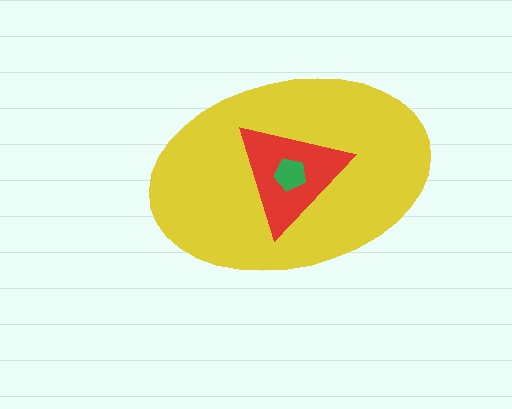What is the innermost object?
The green pentagon.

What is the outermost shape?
The yellow ellipse.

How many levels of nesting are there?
3.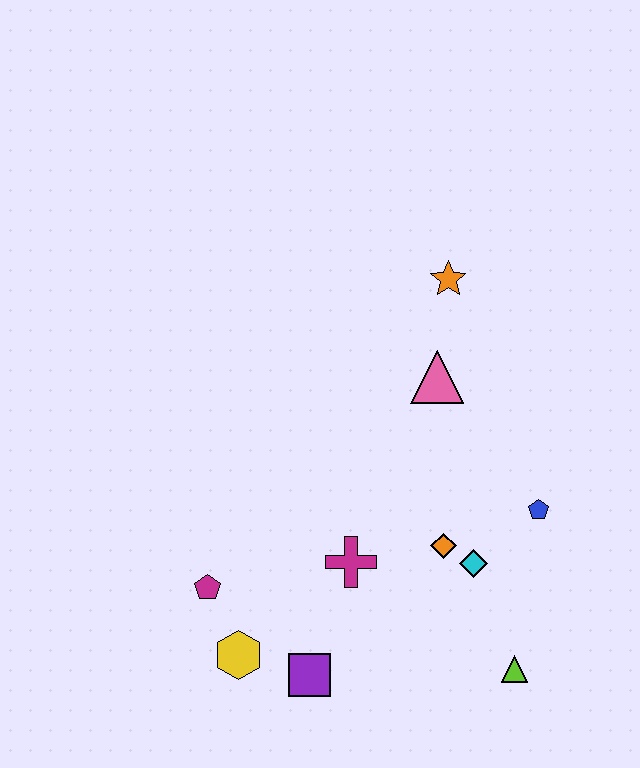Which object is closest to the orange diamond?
The cyan diamond is closest to the orange diamond.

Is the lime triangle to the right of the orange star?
Yes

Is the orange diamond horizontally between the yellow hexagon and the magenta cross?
No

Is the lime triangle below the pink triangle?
Yes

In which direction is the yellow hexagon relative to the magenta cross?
The yellow hexagon is to the left of the magenta cross.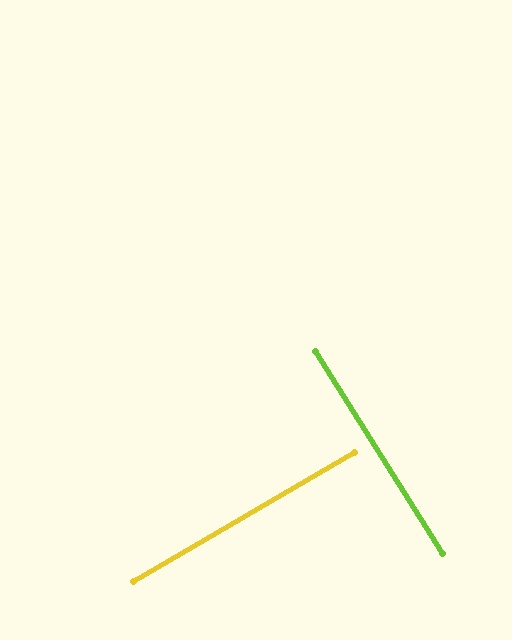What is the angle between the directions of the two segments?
Approximately 88 degrees.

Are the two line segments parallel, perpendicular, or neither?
Perpendicular — they meet at approximately 88°.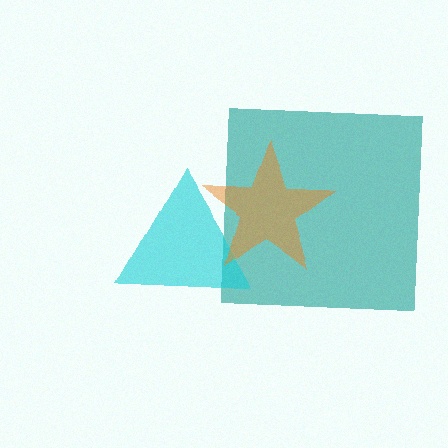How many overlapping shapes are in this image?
There are 3 overlapping shapes in the image.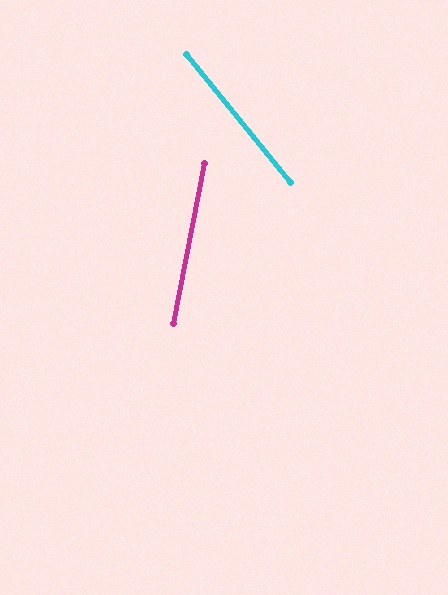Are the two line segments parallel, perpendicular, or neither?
Neither parallel nor perpendicular — they differ by about 50°.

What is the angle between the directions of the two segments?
Approximately 50 degrees.